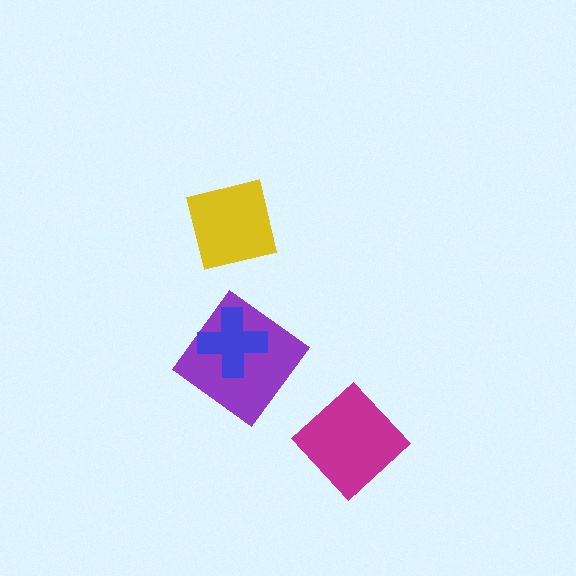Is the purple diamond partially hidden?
Yes, it is partially covered by another shape.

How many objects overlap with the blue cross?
1 object overlaps with the blue cross.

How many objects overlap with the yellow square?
0 objects overlap with the yellow square.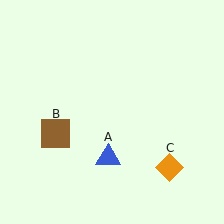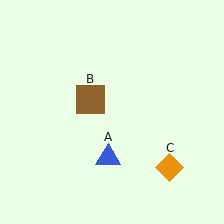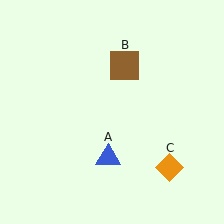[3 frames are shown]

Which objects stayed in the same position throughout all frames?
Blue triangle (object A) and orange diamond (object C) remained stationary.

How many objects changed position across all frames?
1 object changed position: brown square (object B).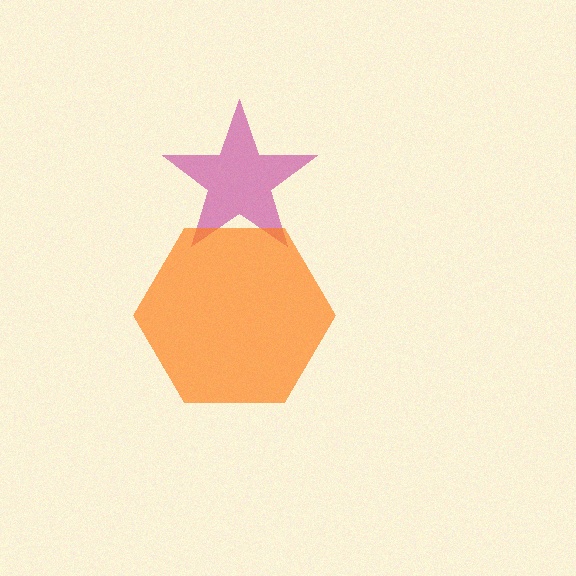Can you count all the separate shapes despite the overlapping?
Yes, there are 2 separate shapes.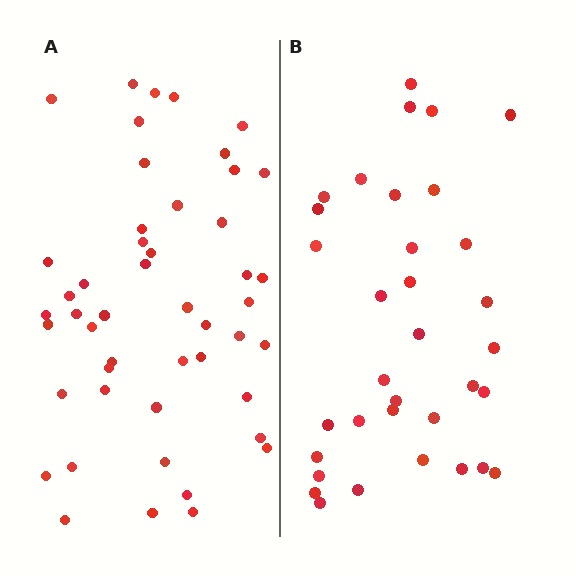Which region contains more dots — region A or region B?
Region A (the left region) has more dots.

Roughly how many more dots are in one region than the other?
Region A has approximately 15 more dots than region B.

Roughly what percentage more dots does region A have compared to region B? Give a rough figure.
About 40% more.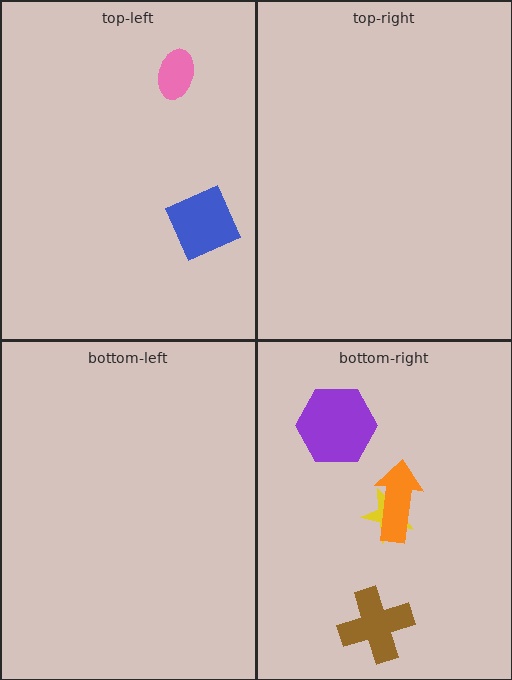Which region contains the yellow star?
The bottom-right region.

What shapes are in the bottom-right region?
The yellow star, the brown cross, the purple hexagon, the orange arrow.